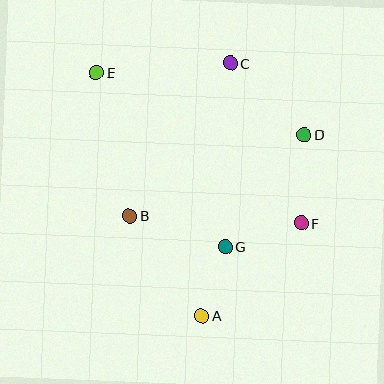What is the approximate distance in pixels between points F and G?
The distance between F and G is approximately 79 pixels.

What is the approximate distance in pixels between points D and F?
The distance between D and F is approximately 89 pixels.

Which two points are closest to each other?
Points A and G are closest to each other.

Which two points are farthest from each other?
Points A and E are farthest from each other.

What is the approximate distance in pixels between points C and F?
The distance between C and F is approximately 175 pixels.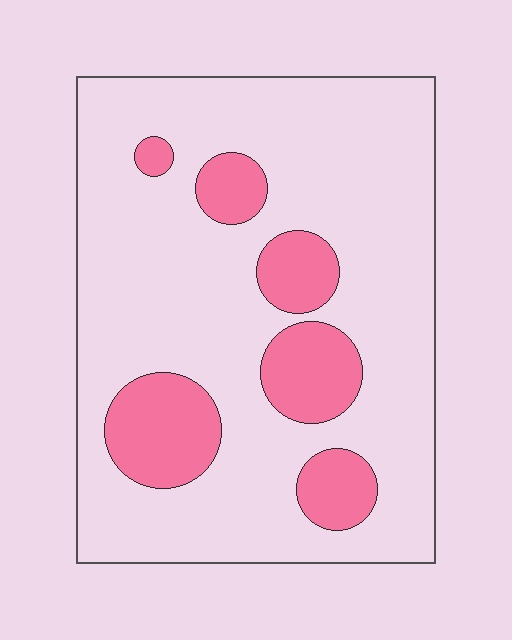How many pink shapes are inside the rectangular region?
6.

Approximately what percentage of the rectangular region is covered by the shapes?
Approximately 20%.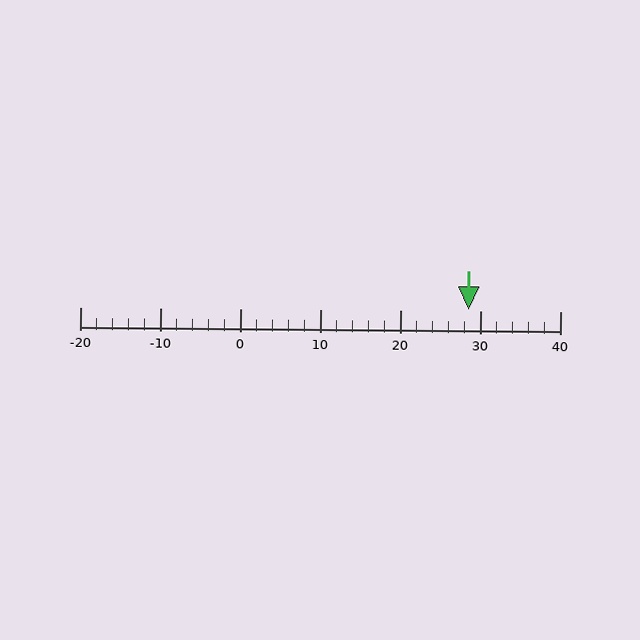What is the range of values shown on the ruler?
The ruler shows values from -20 to 40.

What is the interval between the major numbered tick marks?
The major tick marks are spaced 10 units apart.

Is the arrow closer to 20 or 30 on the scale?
The arrow is closer to 30.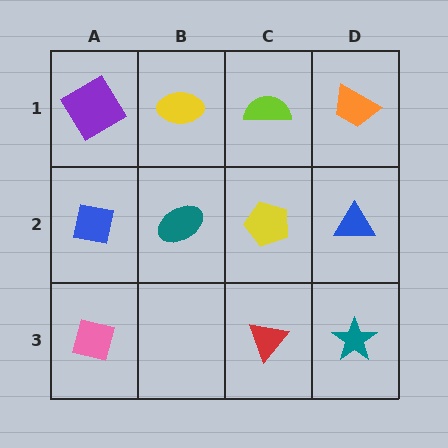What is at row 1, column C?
A lime semicircle.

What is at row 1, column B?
A yellow ellipse.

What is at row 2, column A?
A blue square.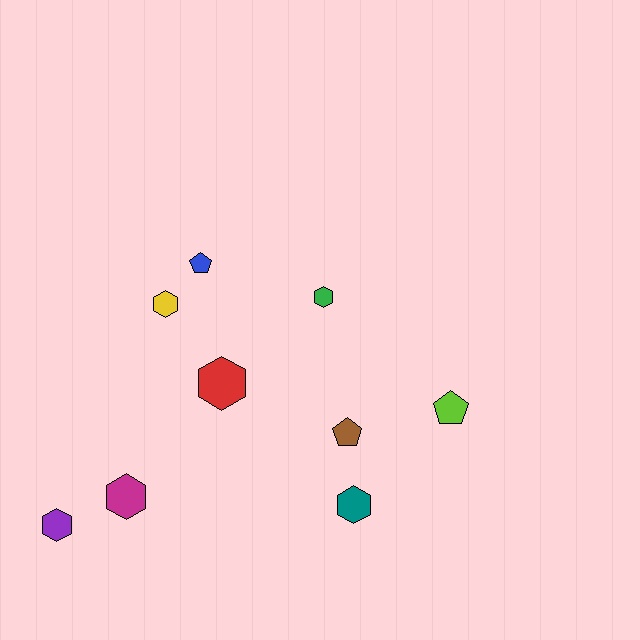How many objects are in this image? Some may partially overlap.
There are 9 objects.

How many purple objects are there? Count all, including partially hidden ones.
There is 1 purple object.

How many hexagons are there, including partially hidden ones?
There are 6 hexagons.